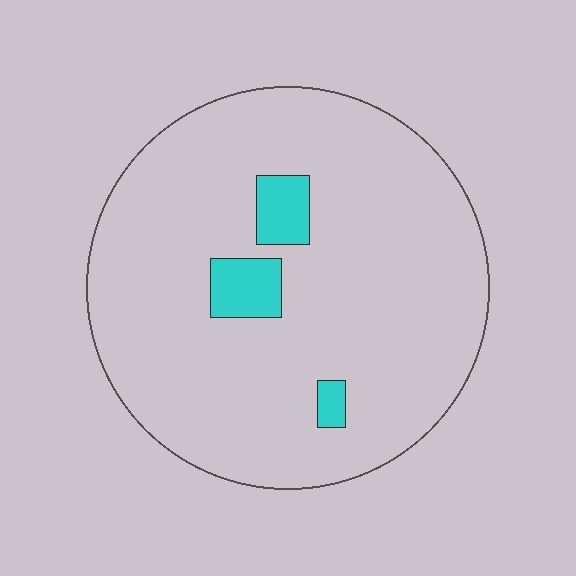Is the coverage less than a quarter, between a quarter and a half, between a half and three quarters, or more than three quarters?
Less than a quarter.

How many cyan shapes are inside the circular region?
3.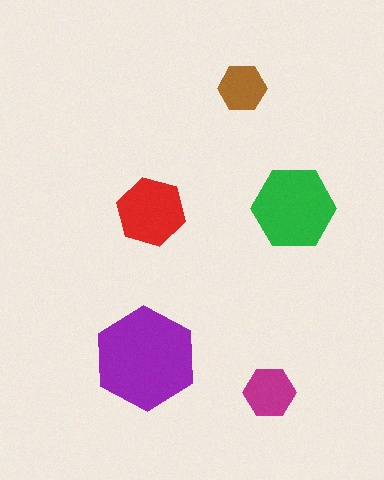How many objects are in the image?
There are 5 objects in the image.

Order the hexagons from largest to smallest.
the purple one, the green one, the red one, the magenta one, the brown one.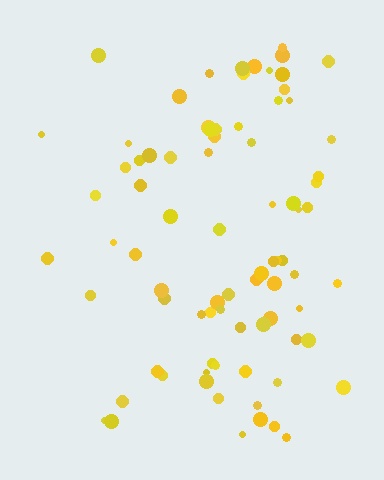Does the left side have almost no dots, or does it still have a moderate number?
Still a moderate number, just noticeably fewer than the right.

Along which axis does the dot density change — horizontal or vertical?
Horizontal.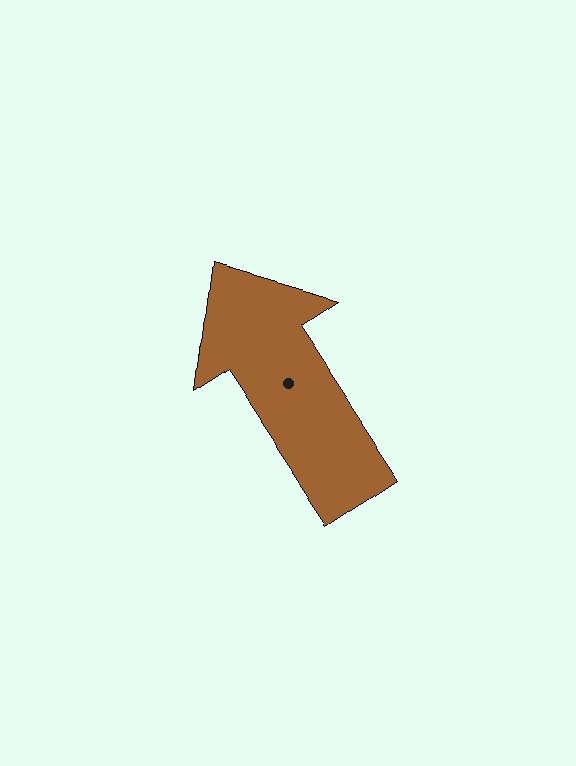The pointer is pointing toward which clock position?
Roughly 11 o'clock.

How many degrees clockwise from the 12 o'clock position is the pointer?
Approximately 327 degrees.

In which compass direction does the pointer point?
Northwest.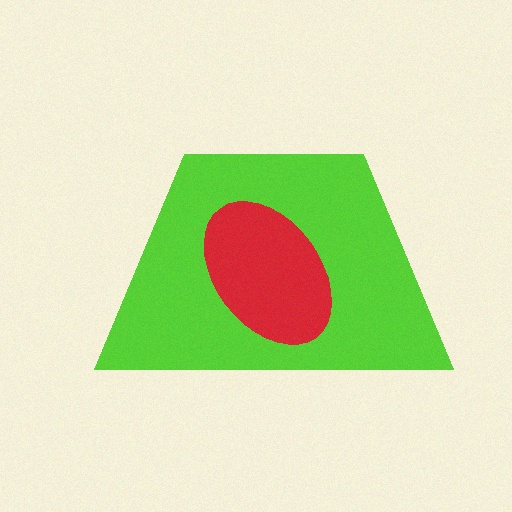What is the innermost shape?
The red ellipse.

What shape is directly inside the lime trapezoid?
The red ellipse.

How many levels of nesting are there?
2.